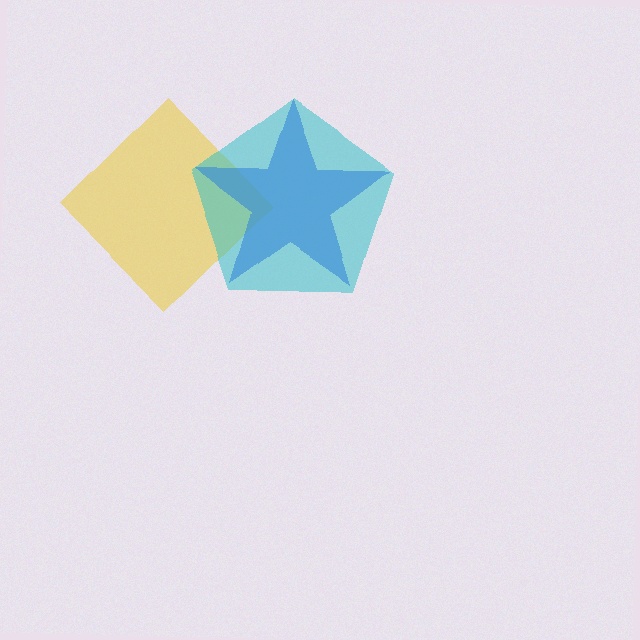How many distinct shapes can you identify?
There are 3 distinct shapes: a yellow diamond, a blue star, a cyan pentagon.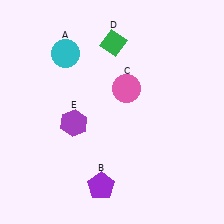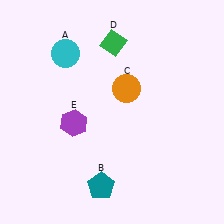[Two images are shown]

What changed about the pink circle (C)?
In Image 1, C is pink. In Image 2, it changed to orange.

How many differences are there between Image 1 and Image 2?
There are 2 differences between the two images.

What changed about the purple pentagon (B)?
In Image 1, B is purple. In Image 2, it changed to teal.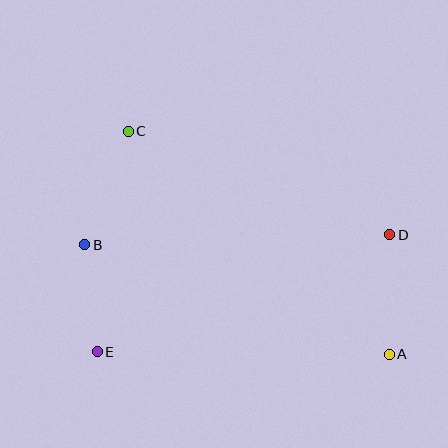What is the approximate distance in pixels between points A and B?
The distance between A and B is approximately 324 pixels.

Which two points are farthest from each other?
Points A and C are farthest from each other.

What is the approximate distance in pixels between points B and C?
The distance between B and C is approximately 122 pixels.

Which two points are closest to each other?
Points B and E are closest to each other.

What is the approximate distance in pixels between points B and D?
The distance between B and D is approximately 305 pixels.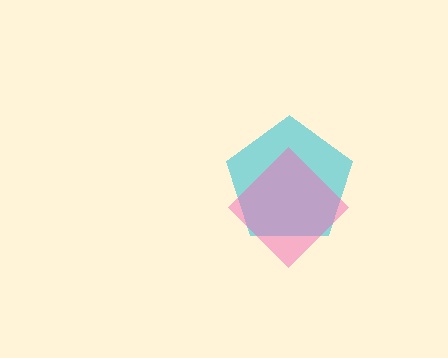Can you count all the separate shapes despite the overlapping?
Yes, there are 2 separate shapes.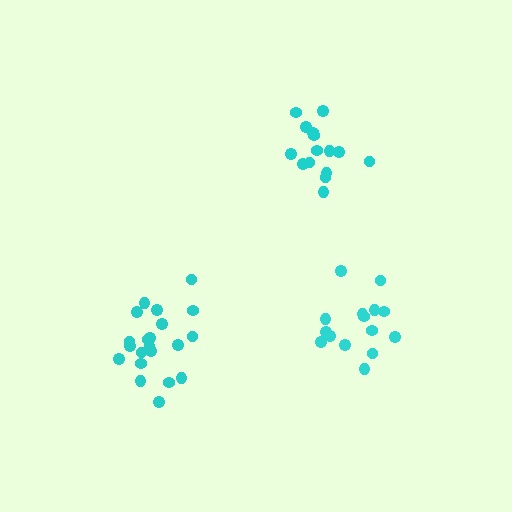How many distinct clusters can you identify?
There are 3 distinct clusters.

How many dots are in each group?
Group 1: 21 dots, Group 2: 15 dots, Group 3: 15 dots (51 total).